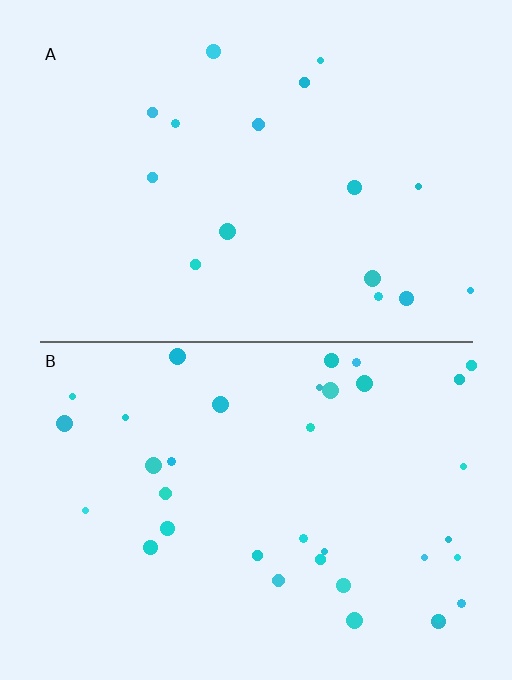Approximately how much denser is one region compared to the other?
Approximately 2.2× — region B over region A.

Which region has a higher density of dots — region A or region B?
B (the bottom).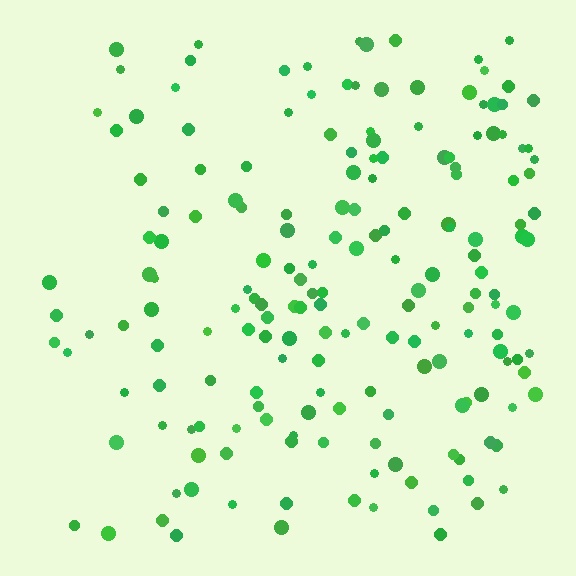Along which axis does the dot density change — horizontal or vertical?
Horizontal.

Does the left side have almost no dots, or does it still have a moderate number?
Still a moderate number, just noticeably fewer than the right.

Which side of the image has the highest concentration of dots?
The right.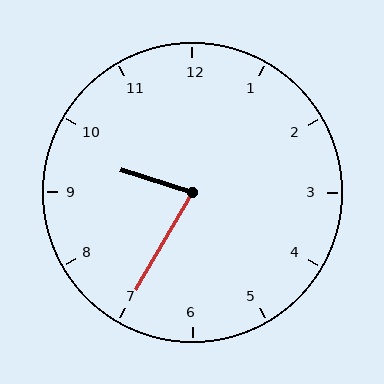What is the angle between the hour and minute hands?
Approximately 78 degrees.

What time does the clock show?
9:35.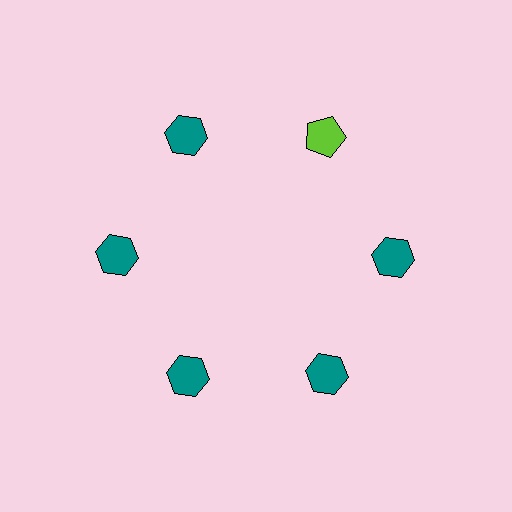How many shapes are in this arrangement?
There are 6 shapes arranged in a ring pattern.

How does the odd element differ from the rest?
It differs in both color (lime instead of teal) and shape (pentagon instead of hexagon).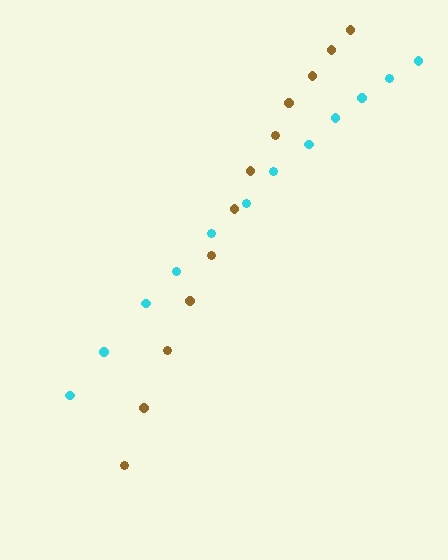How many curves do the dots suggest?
There are 2 distinct paths.